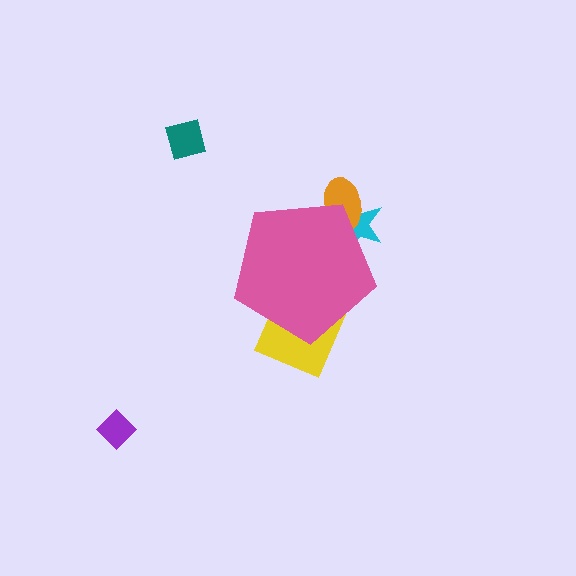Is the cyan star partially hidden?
Yes, the cyan star is partially hidden behind the pink pentagon.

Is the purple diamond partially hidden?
No, the purple diamond is fully visible.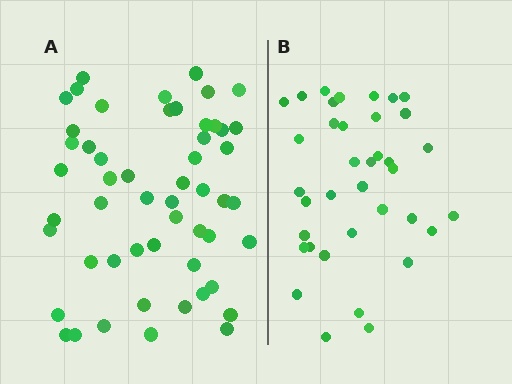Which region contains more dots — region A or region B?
Region A (the left region) has more dots.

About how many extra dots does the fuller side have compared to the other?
Region A has approximately 15 more dots than region B.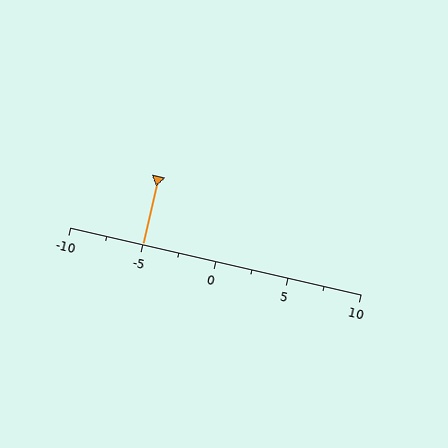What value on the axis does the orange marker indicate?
The marker indicates approximately -5.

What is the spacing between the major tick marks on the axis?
The major ticks are spaced 5 apart.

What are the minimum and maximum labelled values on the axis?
The axis runs from -10 to 10.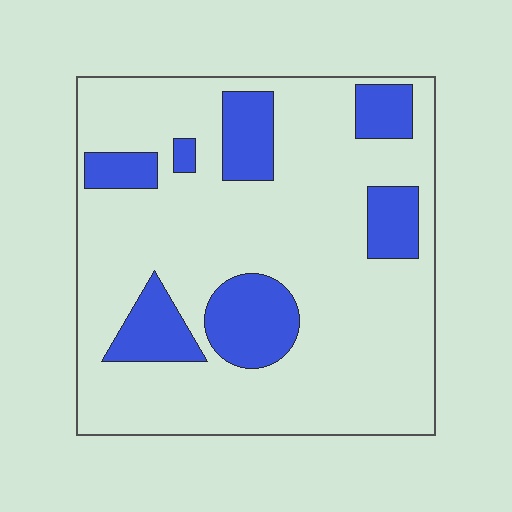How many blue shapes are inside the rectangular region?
7.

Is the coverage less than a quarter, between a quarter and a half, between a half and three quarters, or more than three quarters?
Less than a quarter.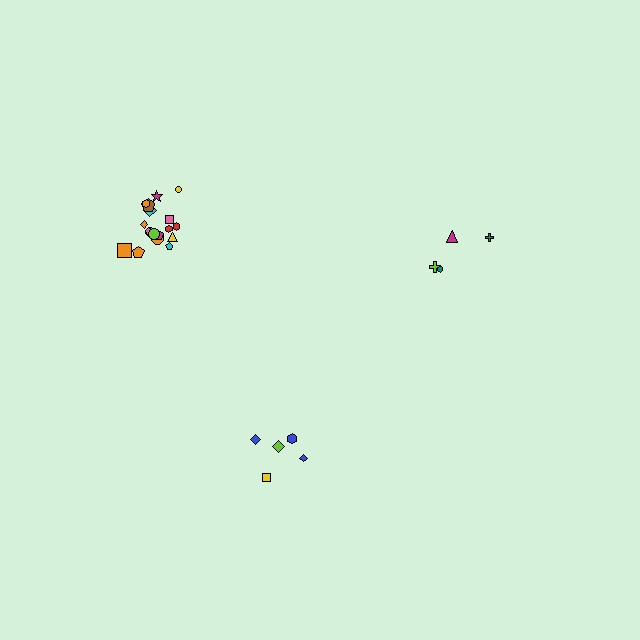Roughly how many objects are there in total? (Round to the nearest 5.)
Roughly 25 objects in total.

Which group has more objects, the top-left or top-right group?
The top-left group.